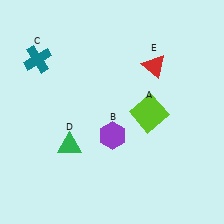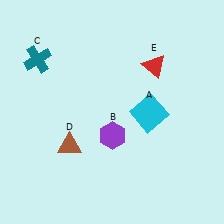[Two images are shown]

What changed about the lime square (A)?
In Image 1, A is lime. In Image 2, it changed to cyan.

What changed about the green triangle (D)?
In Image 1, D is green. In Image 2, it changed to brown.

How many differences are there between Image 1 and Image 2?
There are 2 differences between the two images.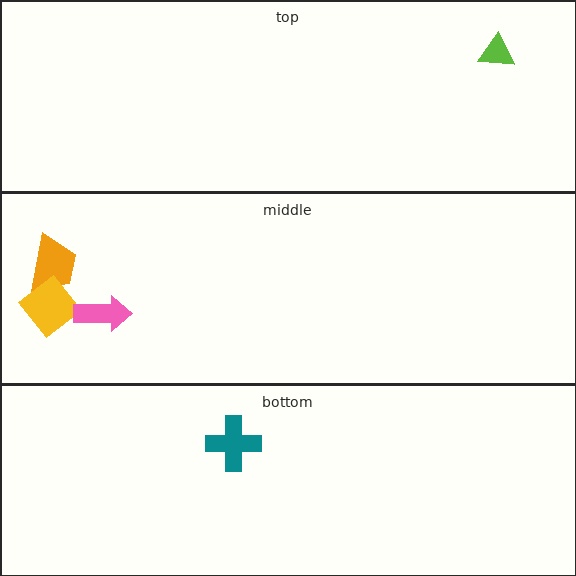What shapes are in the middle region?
The orange trapezoid, the yellow diamond, the pink arrow.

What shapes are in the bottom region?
The teal cross.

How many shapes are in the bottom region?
1.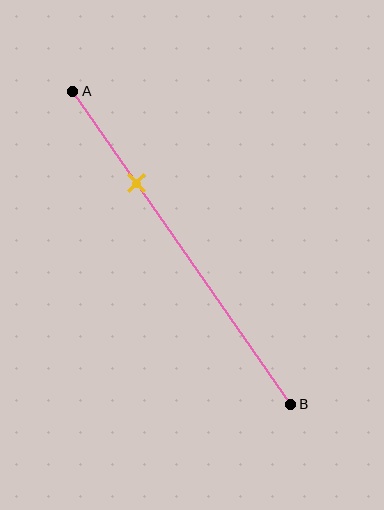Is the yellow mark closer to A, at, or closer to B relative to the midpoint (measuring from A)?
The yellow mark is closer to point A than the midpoint of segment AB.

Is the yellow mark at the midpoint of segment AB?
No, the mark is at about 30% from A, not at the 50% midpoint.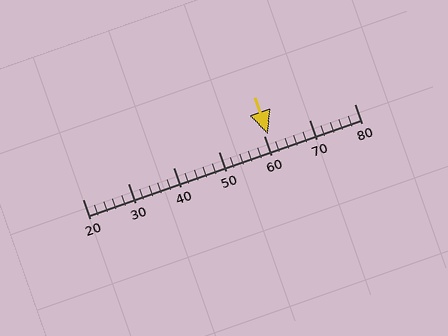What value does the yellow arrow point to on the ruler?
The yellow arrow points to approximately 61.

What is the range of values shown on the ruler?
The ruler shows values from 20 to 80.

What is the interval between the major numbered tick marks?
The major tick marks are spaced 10 units apart.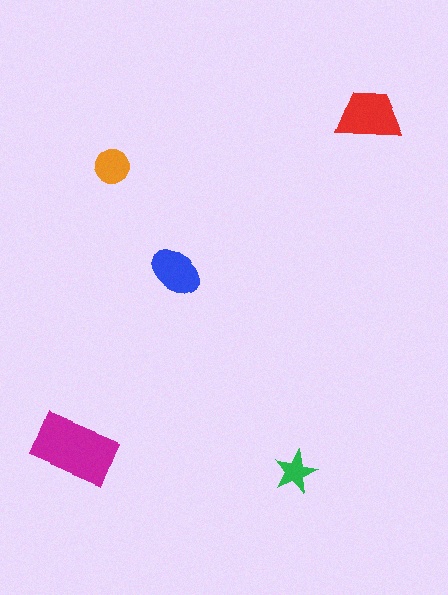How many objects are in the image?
There are 5 objects in the image.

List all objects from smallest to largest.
The green star, the orange circle, the blue ellipse, the red trapezoid, the magenta rectangle.